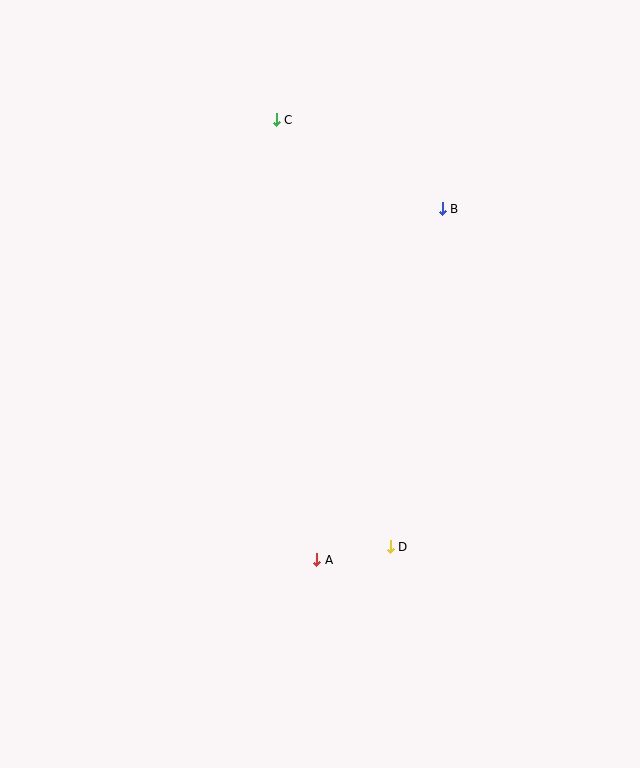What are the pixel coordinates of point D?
Point D is at (390, 547).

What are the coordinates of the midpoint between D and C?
The midpoint between D and C is at (333, 333).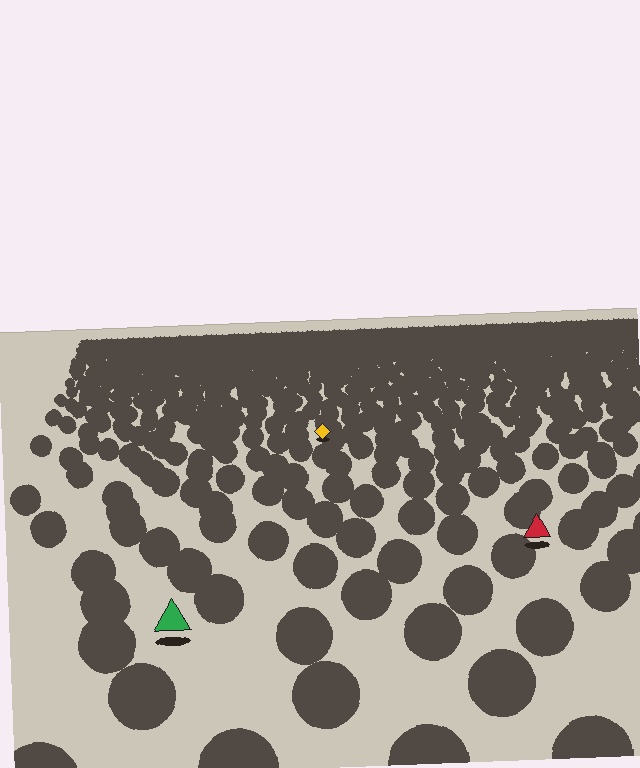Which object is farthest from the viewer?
The yellow diamond is farthest from the viewer. It appears smaller and the ground texture around it is denser.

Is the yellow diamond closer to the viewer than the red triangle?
No. The red triangle is closer — you can tell from the texture gradient: the ground texture is coarser near it.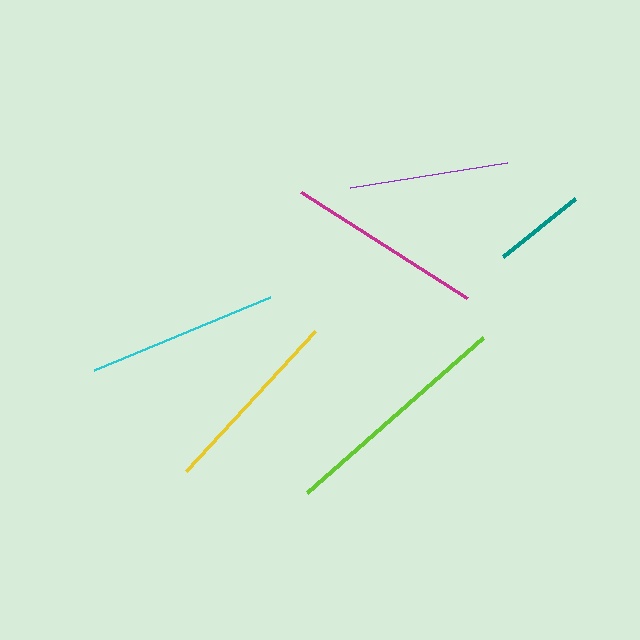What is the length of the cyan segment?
The cyan segment is approximately 190 pixels long.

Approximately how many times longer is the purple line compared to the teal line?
The purple line is approximately 1.7 times the length of the teal line.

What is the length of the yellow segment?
The yellow segment is approximately 191 pixels long.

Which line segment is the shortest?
The teal line is the shortest at approximately 93 pixels.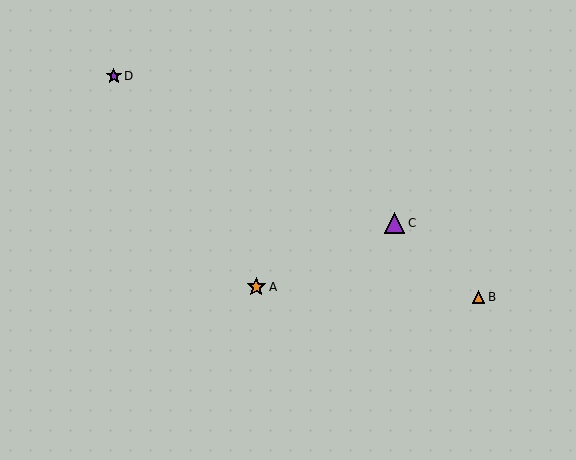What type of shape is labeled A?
Shape A is an orange star.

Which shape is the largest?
The purple triangle (labeled C) is the largest.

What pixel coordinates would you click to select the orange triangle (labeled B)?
Click at (479, 297) to select the orange triangle B.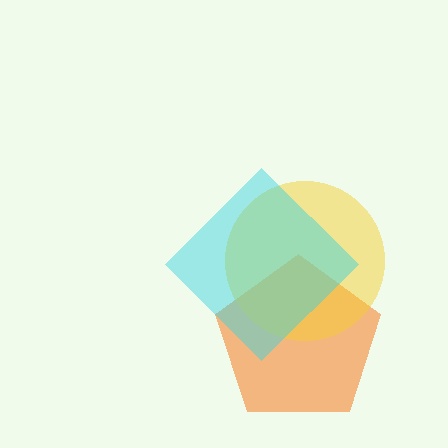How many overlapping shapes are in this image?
There are 3 overlapping shapes in the image.